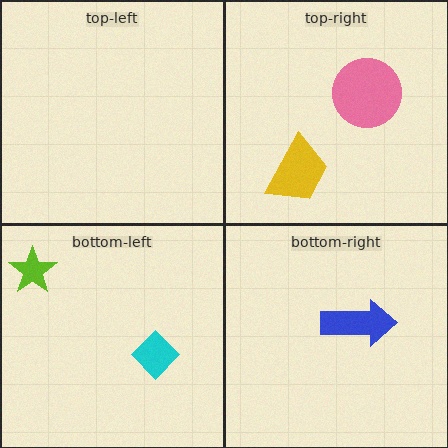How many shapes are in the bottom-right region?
1.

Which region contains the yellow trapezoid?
The top-right region.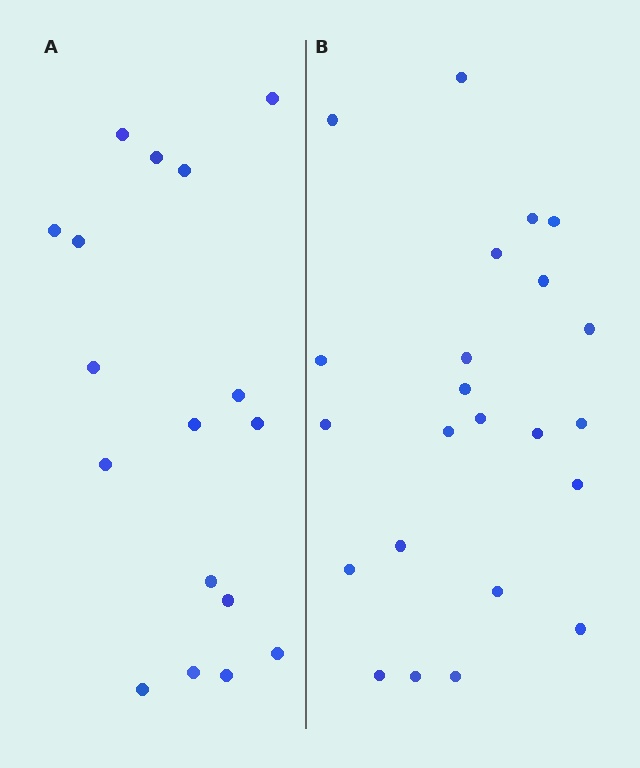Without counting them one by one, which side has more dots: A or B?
Region B (the right region) has more dots.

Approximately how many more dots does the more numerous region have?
Region B has about 6 more dots than region A.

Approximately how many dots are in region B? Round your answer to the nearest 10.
About 20 dots. (The exact count is 23, which rounds to 20.)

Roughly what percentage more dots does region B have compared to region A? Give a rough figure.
About 35% more.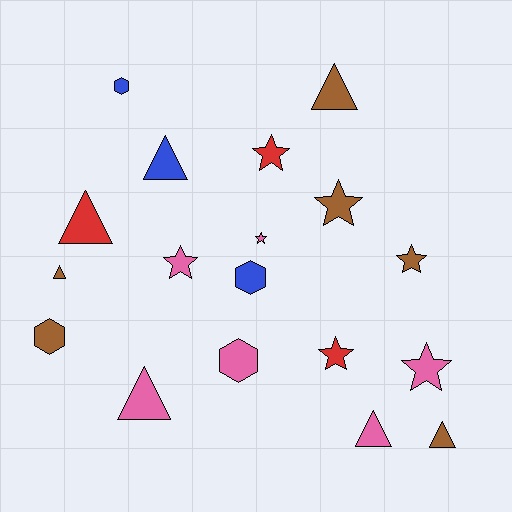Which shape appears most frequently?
Star, with 7 objects.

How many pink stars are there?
There are 3 pink stars.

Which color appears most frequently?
Pink, with 6 objects.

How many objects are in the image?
There are 18 objects.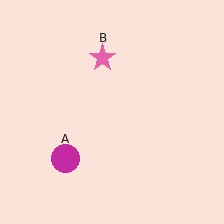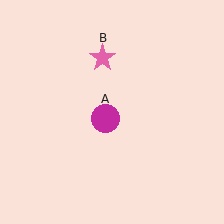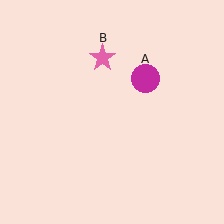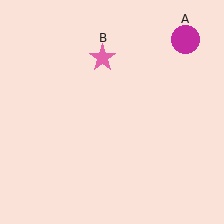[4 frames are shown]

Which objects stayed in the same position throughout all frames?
Pink star (object B) remained stationary.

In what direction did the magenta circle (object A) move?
The magenta circle (object A) moved up and to the right.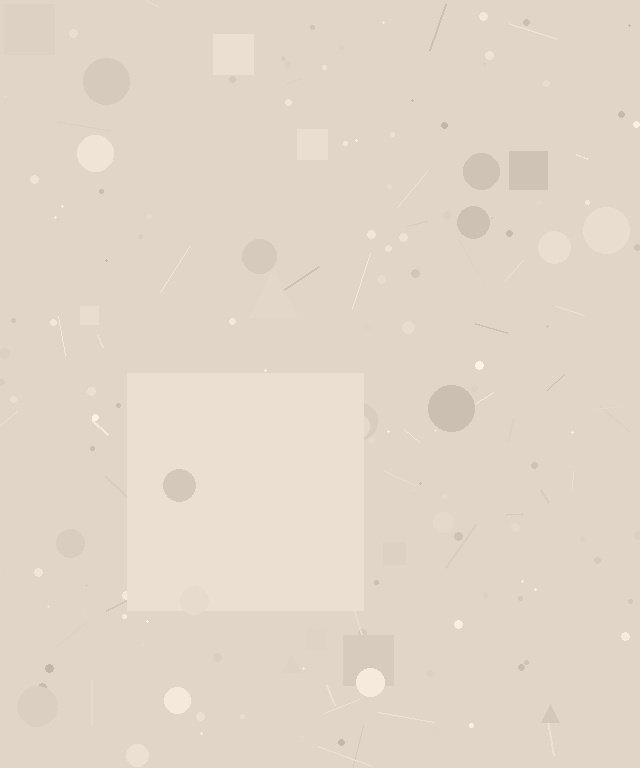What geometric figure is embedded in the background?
A square is embedded in the background.